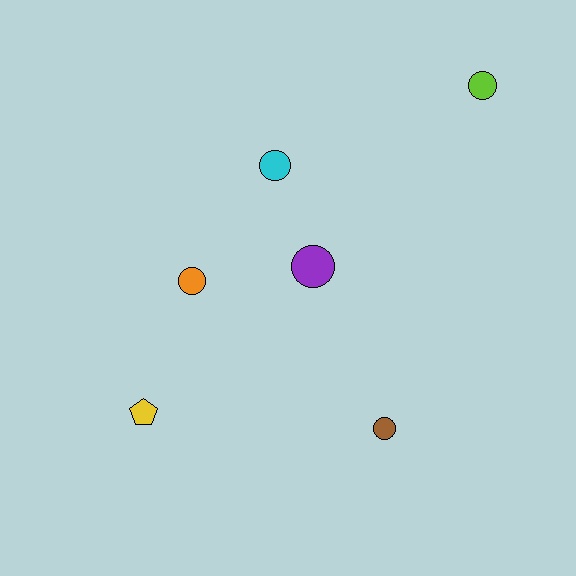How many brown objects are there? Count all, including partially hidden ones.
There is 1 brown object.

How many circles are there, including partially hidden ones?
There are 5 circles.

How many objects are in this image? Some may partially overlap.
There are 6 objects.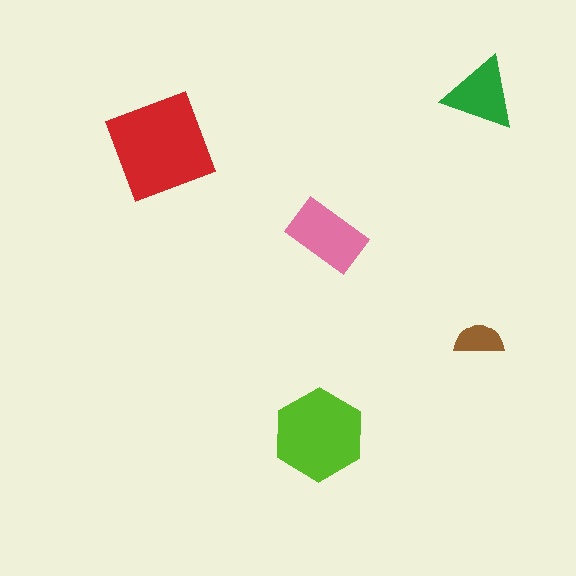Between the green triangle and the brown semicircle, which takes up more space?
The green triangle.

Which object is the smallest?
The brown semicircle.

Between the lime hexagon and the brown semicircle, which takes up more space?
The lime hexagon.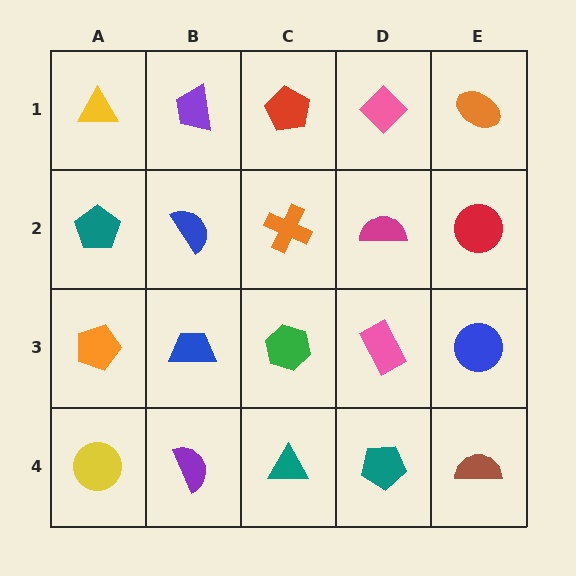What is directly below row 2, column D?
A pink rectangle.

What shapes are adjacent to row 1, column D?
A magenta semicircle (row 2, column D), a red pentagon (row 1, column C), an orange ellipse (row 1, column E).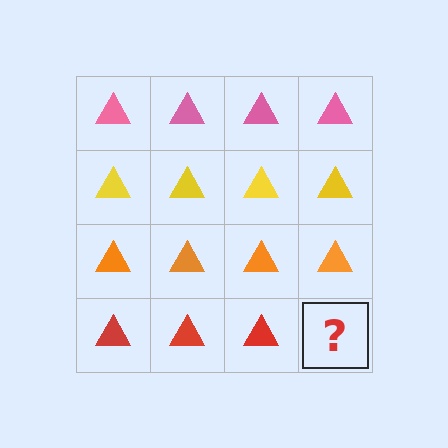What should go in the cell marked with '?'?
The missing cell should contain a red triangle.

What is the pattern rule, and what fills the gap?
The rule is that each row has a consistent color. The gap should be filled with a red triangle.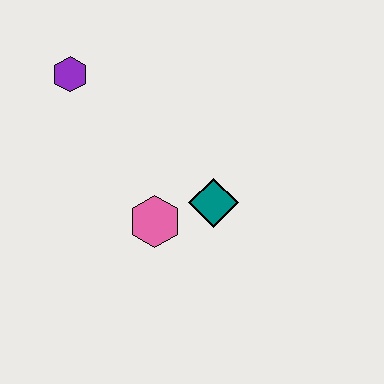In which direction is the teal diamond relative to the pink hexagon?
The teal diamond is to the right of the pink hexagon.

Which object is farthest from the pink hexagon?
The purple hexagon is farthest from the pink hexagon.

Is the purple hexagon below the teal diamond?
No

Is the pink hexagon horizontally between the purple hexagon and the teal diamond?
Yes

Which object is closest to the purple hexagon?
The pink hexagon is closest to the purple hexagon.